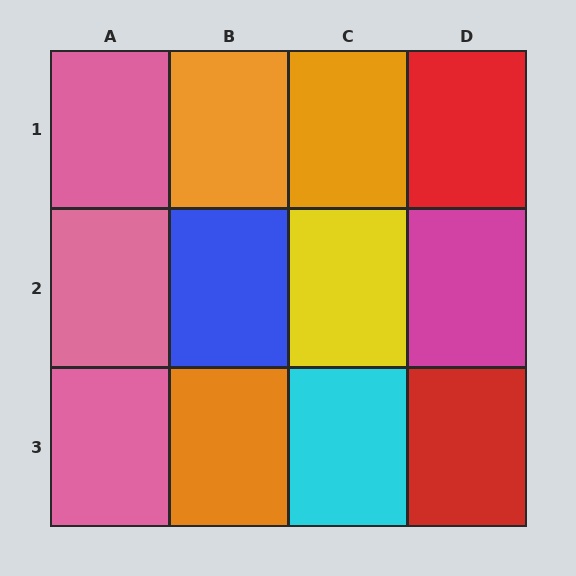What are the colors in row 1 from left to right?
Pink, orange, orange, red.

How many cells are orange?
3 cells are orange.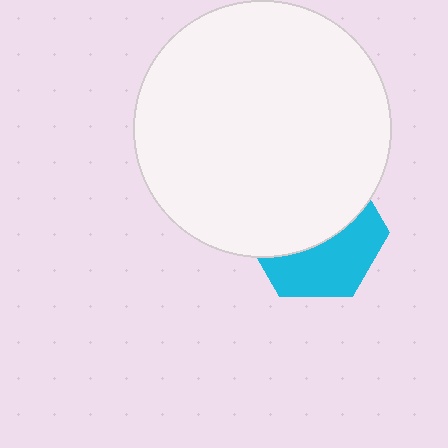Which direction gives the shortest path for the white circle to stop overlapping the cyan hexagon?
Moving up gives the shortest separation.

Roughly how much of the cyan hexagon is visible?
A small part of it is visible (roughly 44%).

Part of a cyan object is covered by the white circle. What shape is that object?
It is a hexagon.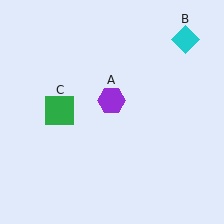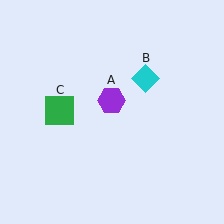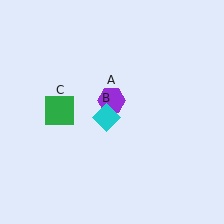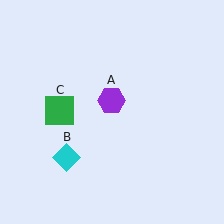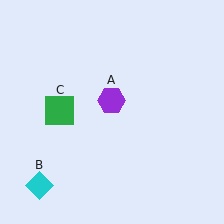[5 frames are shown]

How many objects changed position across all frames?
1 object changed position: cyan diamond (object B).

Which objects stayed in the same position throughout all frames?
Purple hexagon (object A) and green square (object C) remained stationary.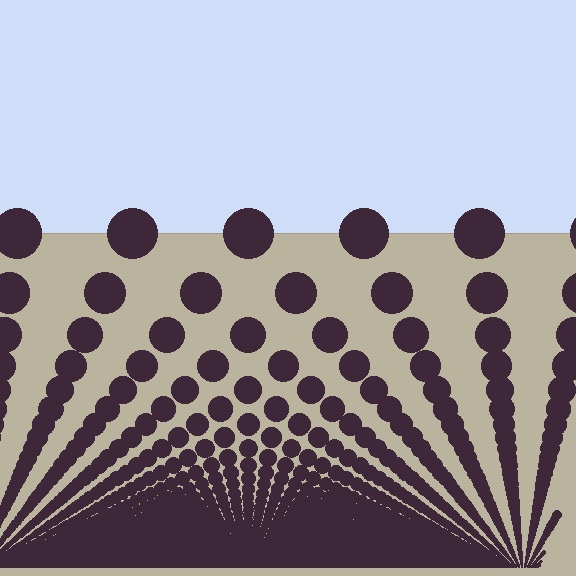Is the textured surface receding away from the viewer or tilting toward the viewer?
The surface appears to tilt toward the viewer. Texture elements get larger and sparser toward the top.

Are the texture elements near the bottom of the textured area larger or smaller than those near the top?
Smaller. The gradient is inverted — elements near the bottom are smaller and denser.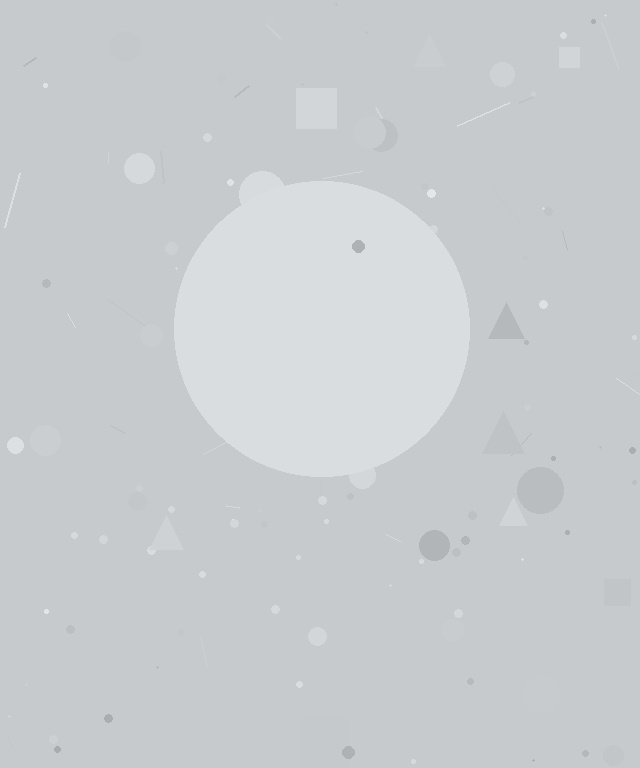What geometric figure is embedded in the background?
A circle is embedded in the background.